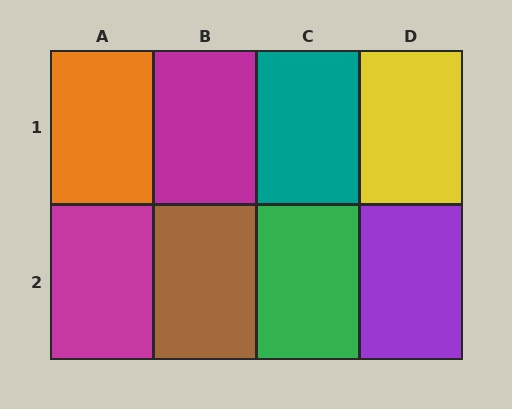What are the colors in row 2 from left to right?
Magenta, brown, green, purple.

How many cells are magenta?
2 cells are magenta.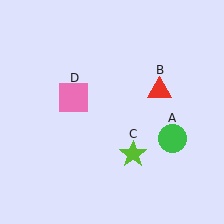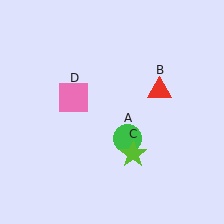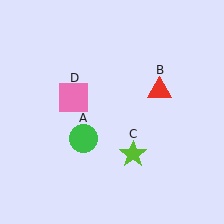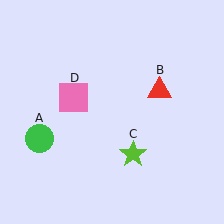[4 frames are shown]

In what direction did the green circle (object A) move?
The green circle (object A) moved left.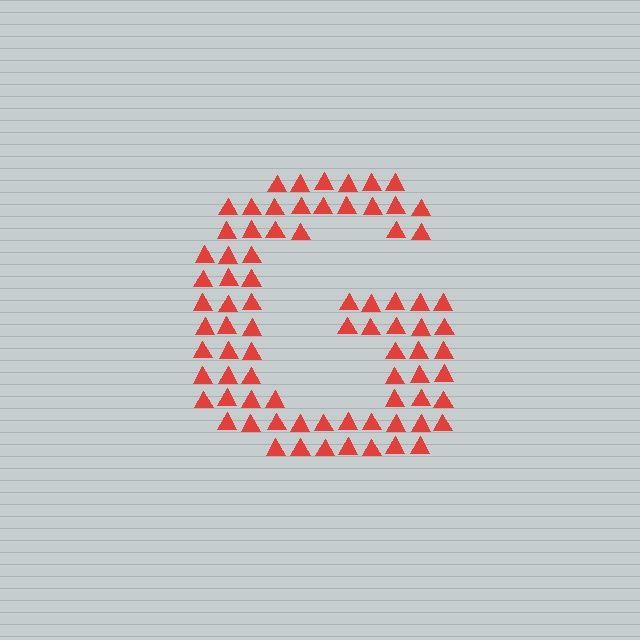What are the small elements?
The small elements are triangles.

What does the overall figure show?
The overall figure shows the letter G.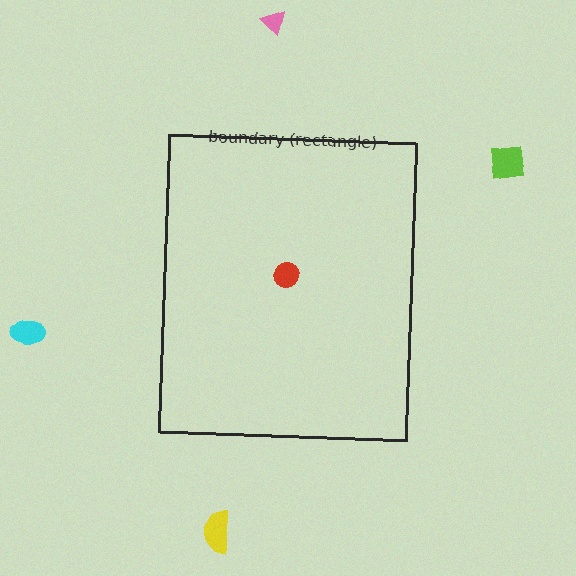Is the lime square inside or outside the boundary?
Outside.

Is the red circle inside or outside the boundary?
Inside.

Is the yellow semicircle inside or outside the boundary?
Outside.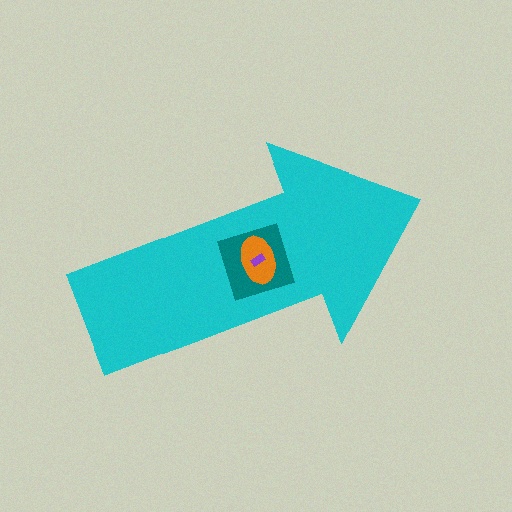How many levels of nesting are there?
4.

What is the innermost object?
The purple rectangle.